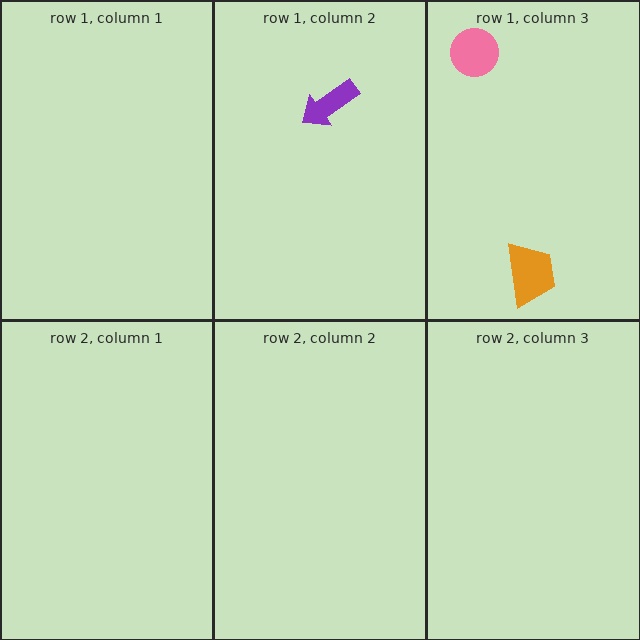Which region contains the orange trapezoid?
The row 1, column 3 region.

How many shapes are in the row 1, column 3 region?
2.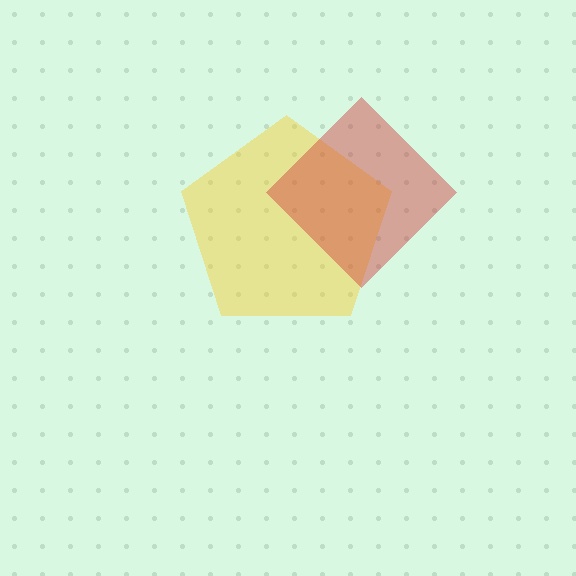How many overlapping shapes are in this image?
There are 2 overlapping shapes in the image.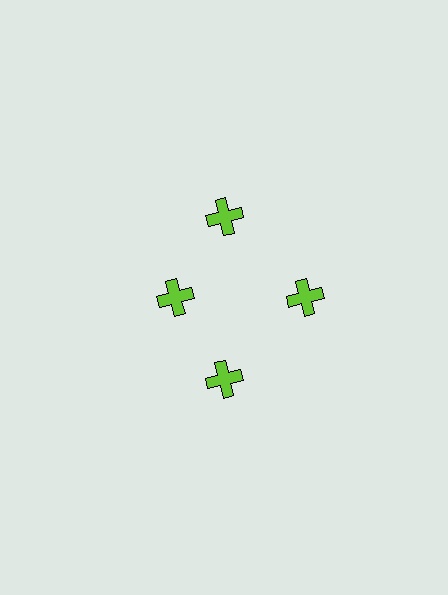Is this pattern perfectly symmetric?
No. The 4 lime crosses are arranged in a ring, but one element near the 9 o'clock position is pulled inward toward the center, breaking the 4-fold rotational symmetry.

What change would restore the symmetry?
The symmetry would be restored by moving it outward, back onto the ring so that all 4 crosses sit at equal angles and equal distance from the center.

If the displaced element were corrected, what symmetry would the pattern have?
It would have 4-fold rotational symmetry — the pattern would map onto itself every 90 degrees.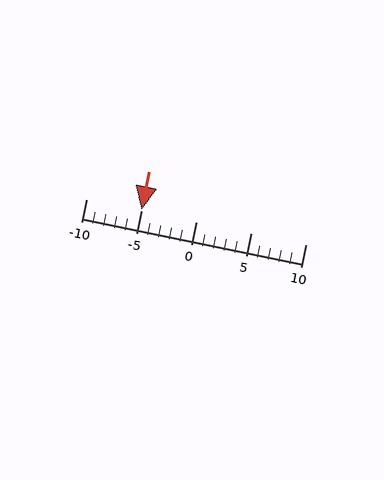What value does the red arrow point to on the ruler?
The red arrow points to approximately -5.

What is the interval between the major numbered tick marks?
The major tick marks are spaced 5 units apart.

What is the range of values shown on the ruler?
The ruler shows values from -10 to 10.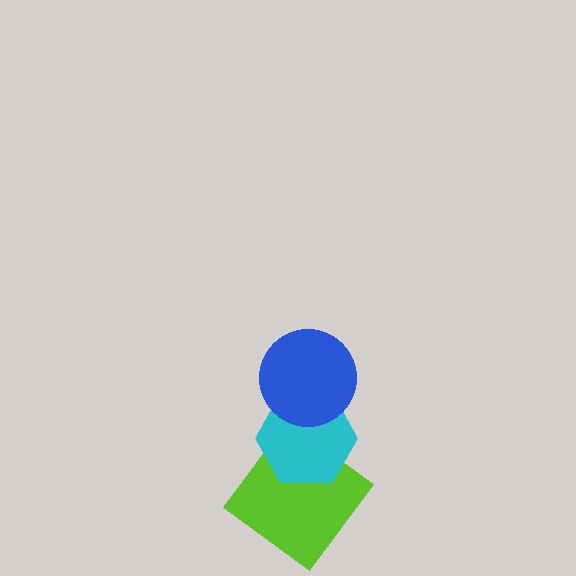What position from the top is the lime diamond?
The lime diamond is 3rd from the top.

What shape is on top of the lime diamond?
The cyan hexagon is on top of the lime diamond.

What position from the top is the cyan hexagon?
The cyan hexagon is 2nd from the top.